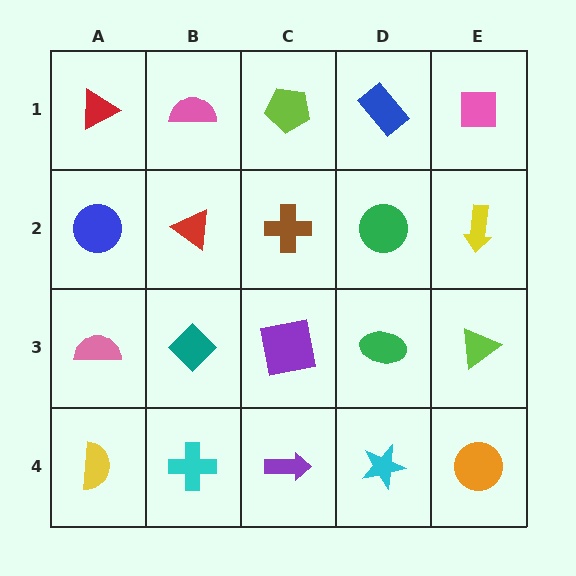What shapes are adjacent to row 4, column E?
A lime triangle (row 3, column E), a cyan star (row 4, column D).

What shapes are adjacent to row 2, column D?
A blue rectangle (row 1, column D), a green ellipse (row 3, column D), a brown cross (row 2, column C), a yellow arrow (row 2, column E).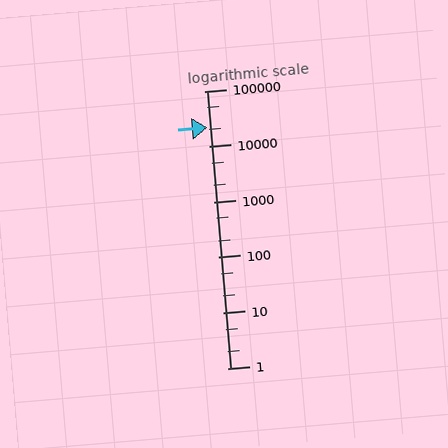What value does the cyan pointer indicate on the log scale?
The pointer indicates approximately 22000.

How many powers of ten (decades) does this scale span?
The scale spans 5 decades, from 1 to 100000.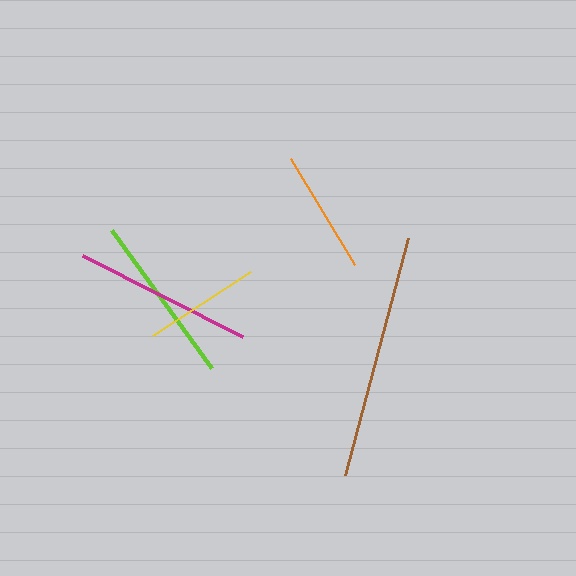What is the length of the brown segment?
The brown segment is approximately 245 pixels long.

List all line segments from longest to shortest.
From longest to shortest: brown, magenta, lime, orange, yellow.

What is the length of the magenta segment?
The magenta segment is approximately 180 pixels long.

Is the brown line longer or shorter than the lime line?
The brown line is longer than the lime line.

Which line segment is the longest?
The brown line is the longest at approximately 245 pixels.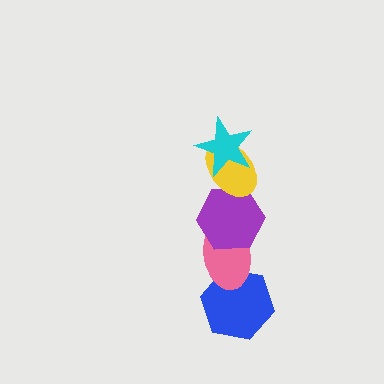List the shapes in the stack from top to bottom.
From top to bottom: the cyan star, the yellow ellipse, the purple hexagon, the pink ellipse, the blue hexagon.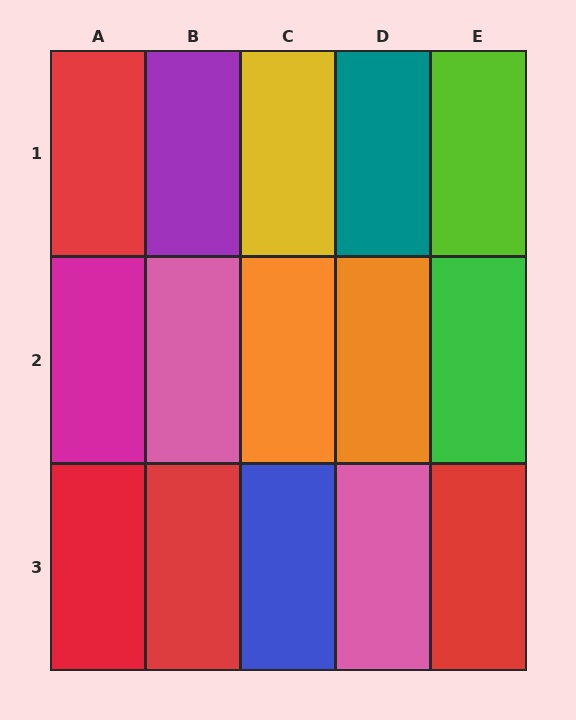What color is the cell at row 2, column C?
Orange.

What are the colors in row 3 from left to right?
Red, red, blue, pink, red.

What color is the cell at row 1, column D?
Teal.